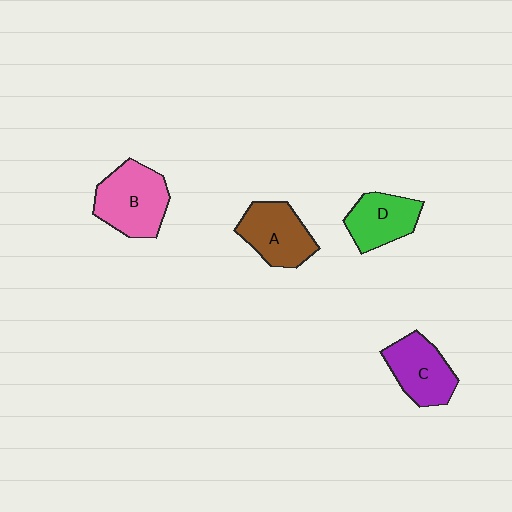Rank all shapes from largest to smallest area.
From largest to smallest: B (pink), A (brown), C (purple), D (green).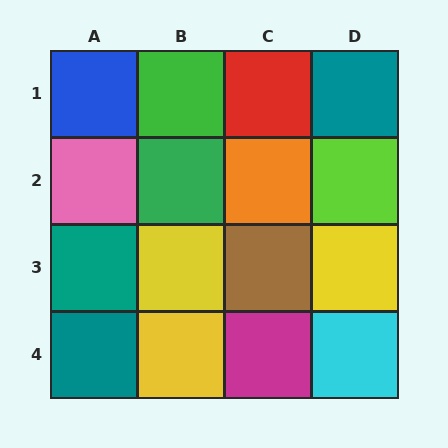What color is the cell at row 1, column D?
Teal.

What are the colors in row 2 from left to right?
Pink, green, orange, lime.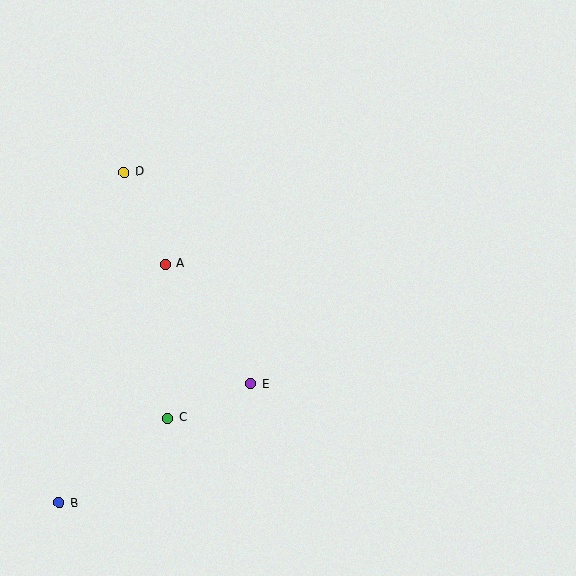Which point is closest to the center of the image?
Point E at (251, 384) is closest to the center.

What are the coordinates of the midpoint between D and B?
The midpoint between D and B is at (92, 337).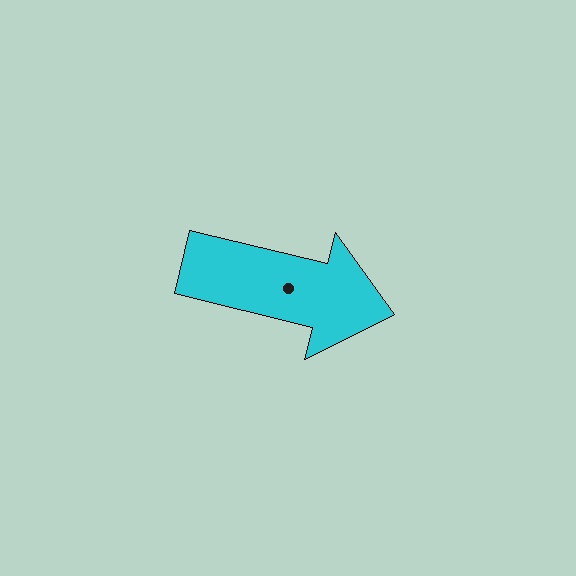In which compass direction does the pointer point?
East.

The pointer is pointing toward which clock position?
Roughly 3 o'clock.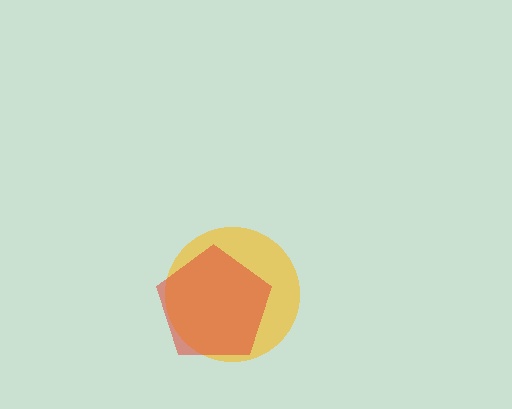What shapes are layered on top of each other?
The layered shapes are: a yellow circle, a red pentagon.